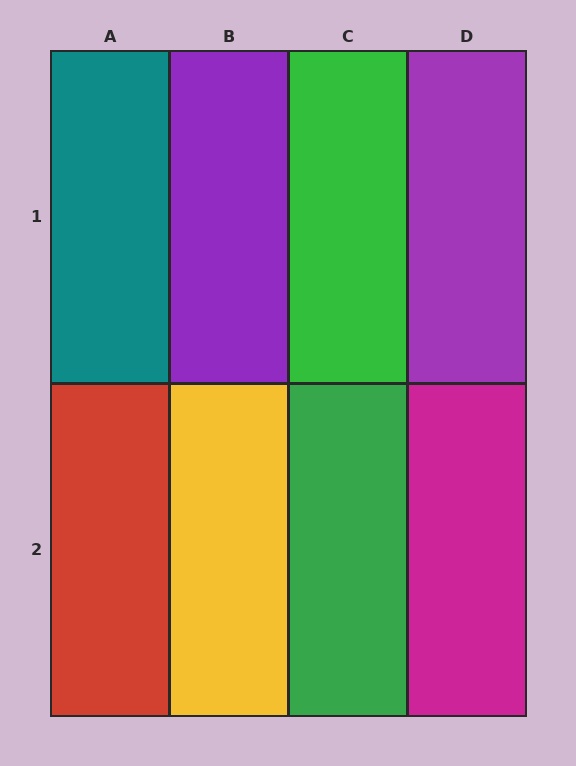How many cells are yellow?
1 cell is yellow.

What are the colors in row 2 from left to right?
Red, yellow, green, magenta.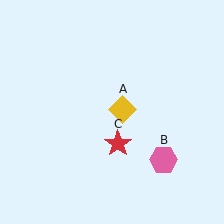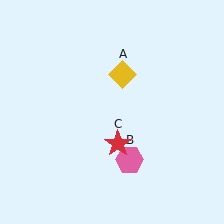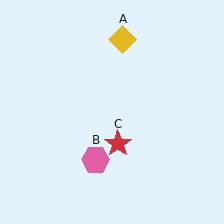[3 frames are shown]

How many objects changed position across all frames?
2 objects changed position: yellow diamond (object A), pink hexagon (object B).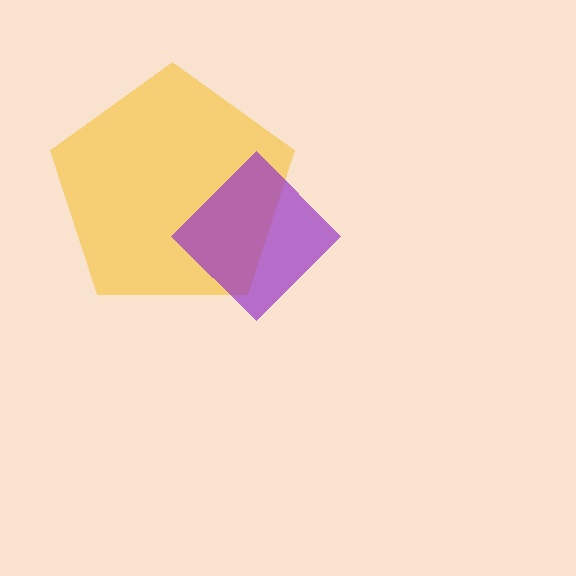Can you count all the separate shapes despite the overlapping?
Yes, there are 2 separate shapes.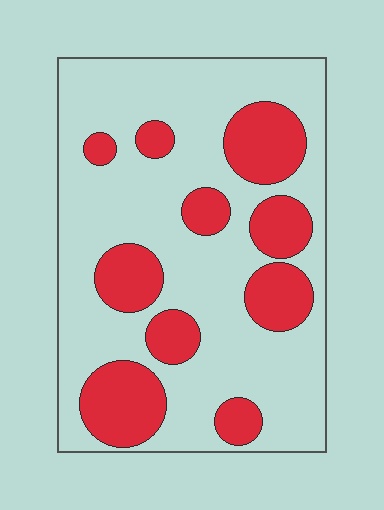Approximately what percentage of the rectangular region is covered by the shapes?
Approximately 30%.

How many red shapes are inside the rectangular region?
10.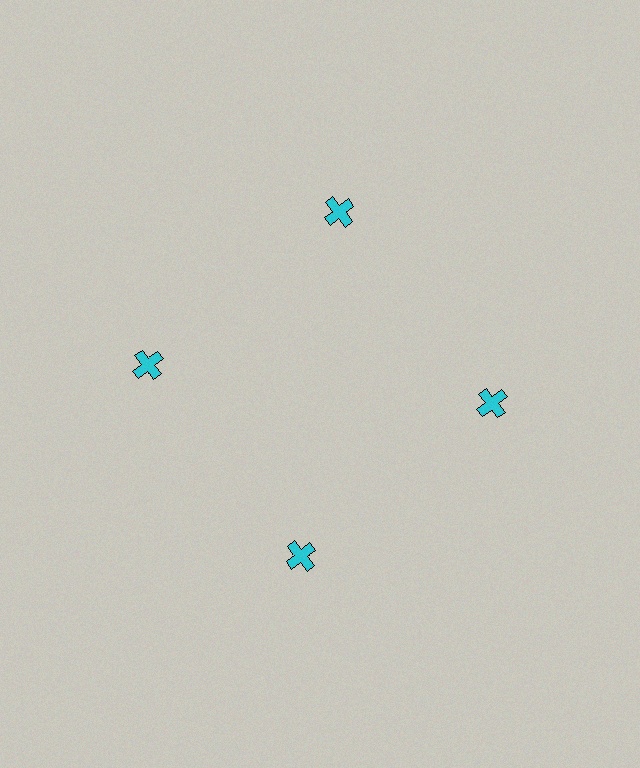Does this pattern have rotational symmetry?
Yes, this pattern has 4-fold rotational symmetry. It looks the same after rotating 90 degrees around the center.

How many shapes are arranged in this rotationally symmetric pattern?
There are 4 shapes, arranged in 4 groups of 1.